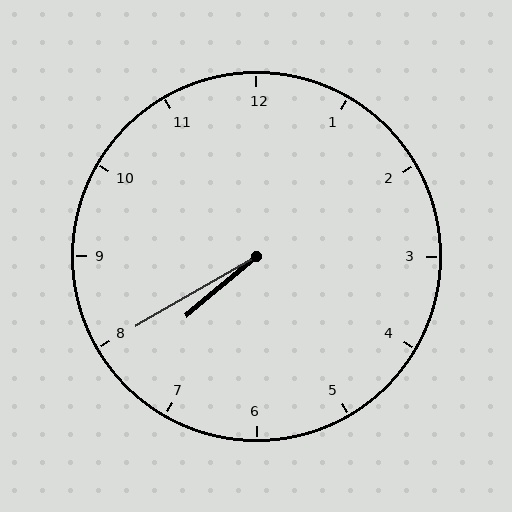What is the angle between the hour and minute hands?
Approximately 10 degrees.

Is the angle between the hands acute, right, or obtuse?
It is acute.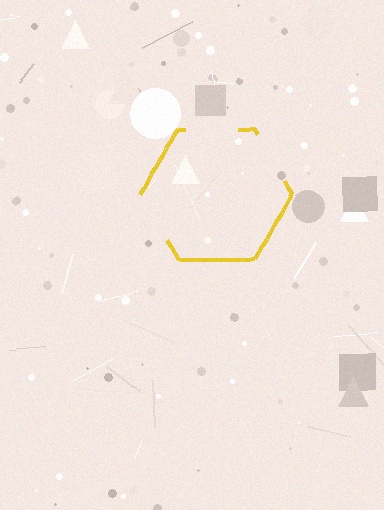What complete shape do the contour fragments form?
The contour fragments form a hexagon.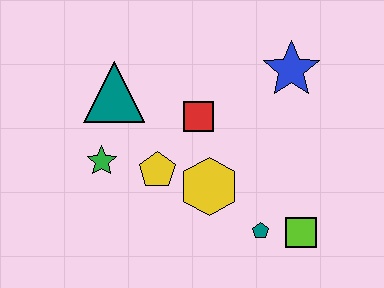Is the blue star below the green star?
No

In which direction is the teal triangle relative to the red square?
The teal triangle is to the left of the red square.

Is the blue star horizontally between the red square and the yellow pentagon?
No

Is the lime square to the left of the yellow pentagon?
No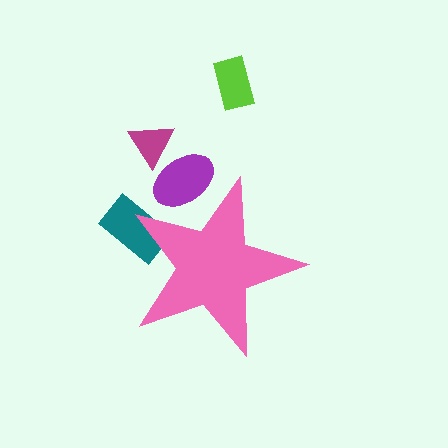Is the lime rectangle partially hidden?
No, the lime rectangle is fully visible.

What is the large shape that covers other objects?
A pink star.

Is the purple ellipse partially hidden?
Yes, the purple ellipse is partially hidden behind the pink star.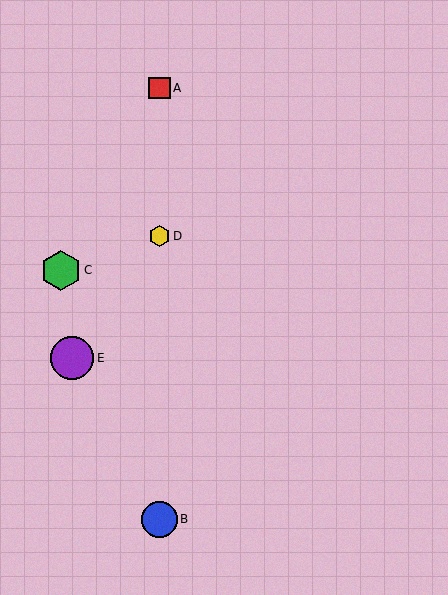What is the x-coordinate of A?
Object A is at x≈159.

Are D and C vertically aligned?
No, D is at x≈159 and C is at x≈61.